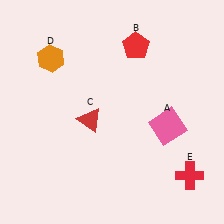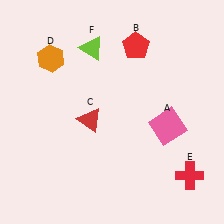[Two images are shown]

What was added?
A lime triangle (F) was added in Image 2.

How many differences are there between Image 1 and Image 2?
There is 1 difference between the two images.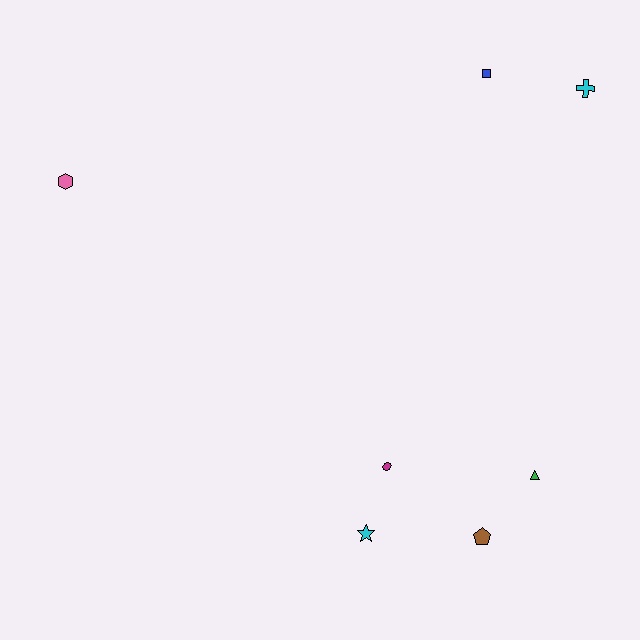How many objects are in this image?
There are 7 objects.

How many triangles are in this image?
There is 1 triangle.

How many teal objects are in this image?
There are no teal objects.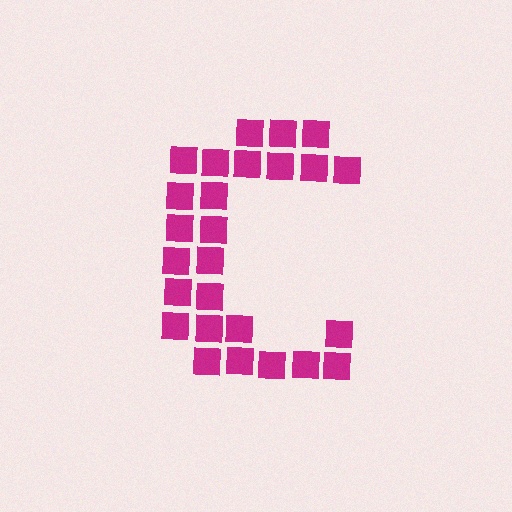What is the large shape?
The large shape is the letter C.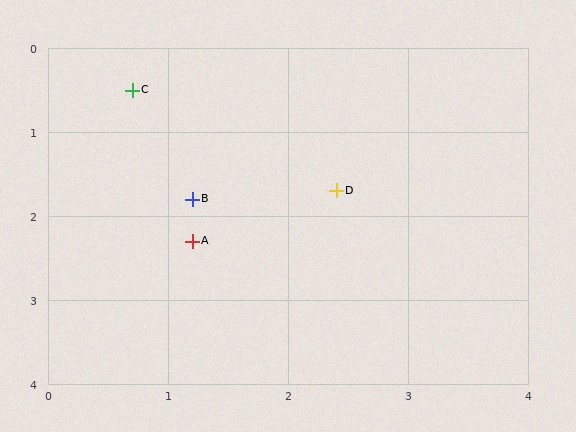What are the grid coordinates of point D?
Point D is at approximately (2.4, 1.7).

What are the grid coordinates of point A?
Point A is at approximately (1.2, 2.3).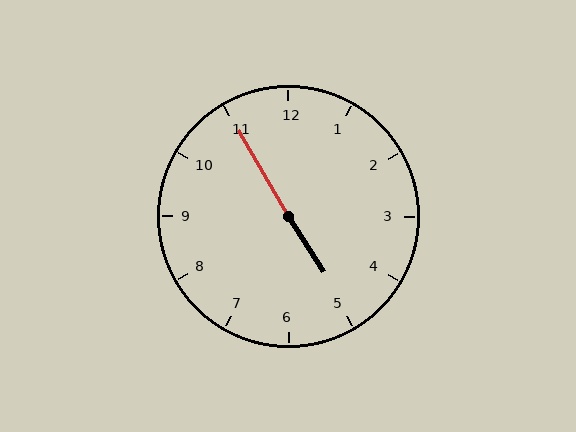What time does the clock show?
4:55.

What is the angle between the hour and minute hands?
Approximately 178 degrees.